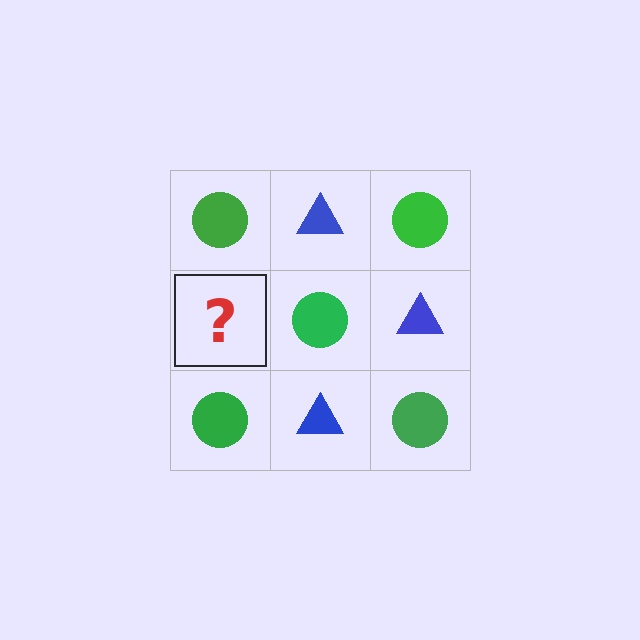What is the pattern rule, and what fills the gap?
The rule is that it alternates green circle and blue triangle in a checkerboard pattern. The gap should be filled with a blue triangle.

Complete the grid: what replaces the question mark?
The question mark should be replaced with a blue triangle.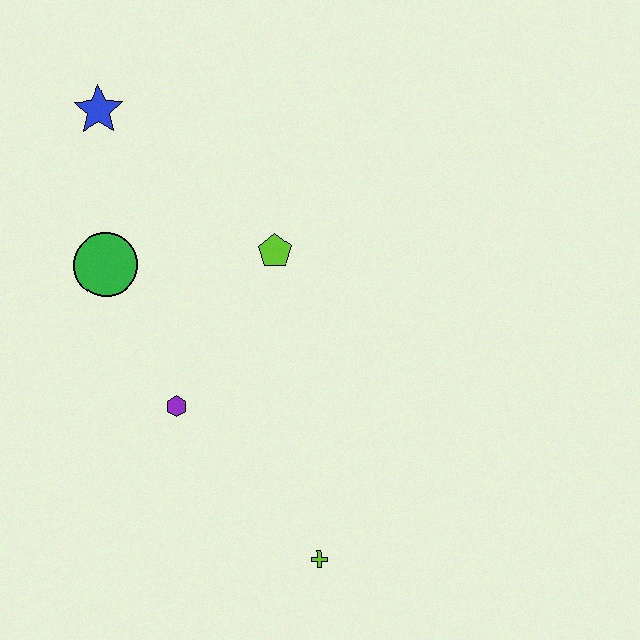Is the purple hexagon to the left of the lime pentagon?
Yes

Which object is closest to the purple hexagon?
The green circle is closest to the purple hexagon.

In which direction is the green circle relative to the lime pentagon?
The green circle is to the left of the lime pentagon.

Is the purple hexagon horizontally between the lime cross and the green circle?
Yes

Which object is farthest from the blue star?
The lime cross is farthest from the blue star.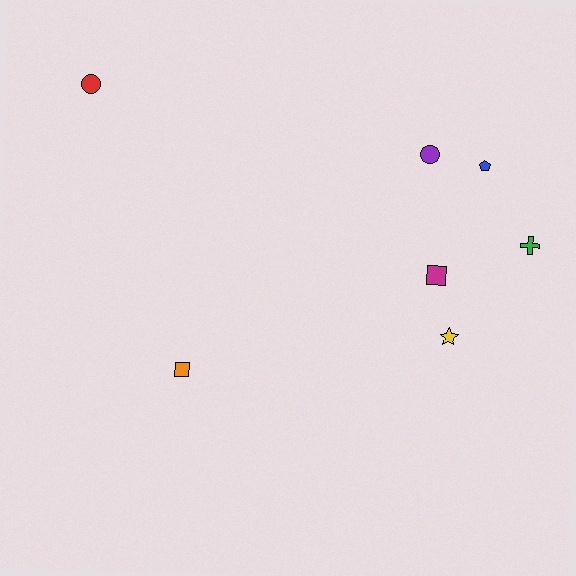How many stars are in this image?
There is 1 star.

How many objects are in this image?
There are 7 objects.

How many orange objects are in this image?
There is 1 orange object.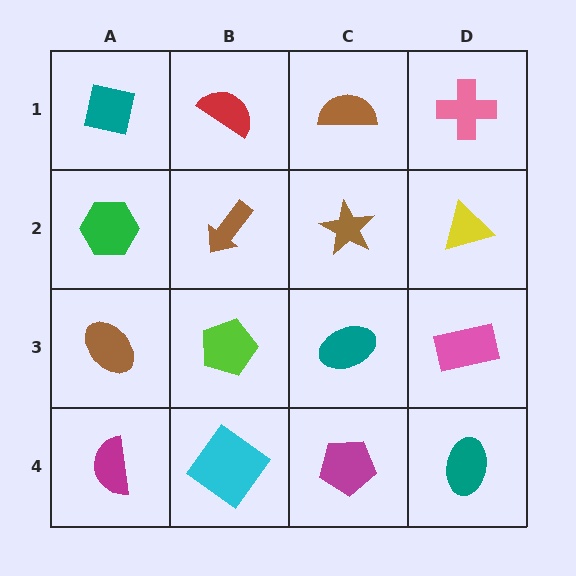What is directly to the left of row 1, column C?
A red semicircle.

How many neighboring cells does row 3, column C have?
4.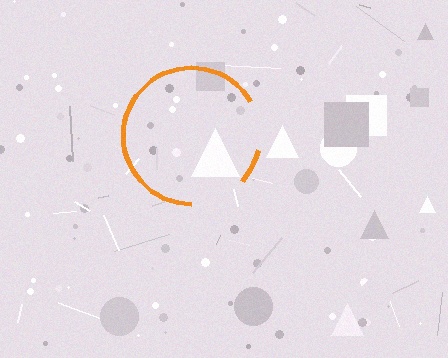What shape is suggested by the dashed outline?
The dashed outline suggests a circle.